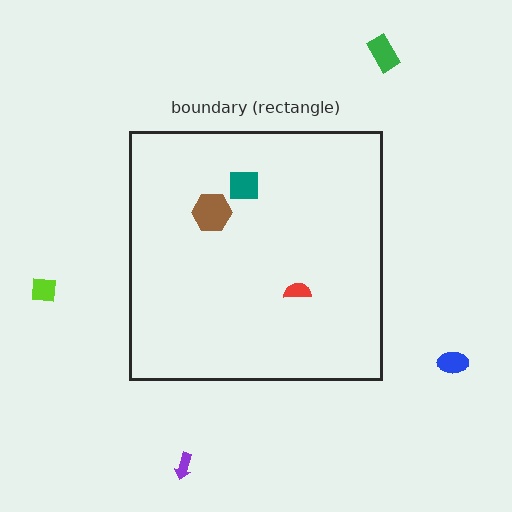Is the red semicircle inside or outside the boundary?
Inside.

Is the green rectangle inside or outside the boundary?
Outside.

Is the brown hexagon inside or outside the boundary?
Inside.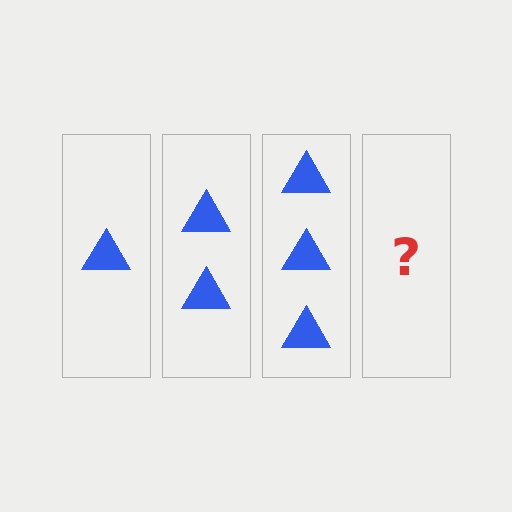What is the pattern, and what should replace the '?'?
The pattern is that each step adds one more triangle. The '?' should be 4 triangles.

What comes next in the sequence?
The next element should be 4 triangles.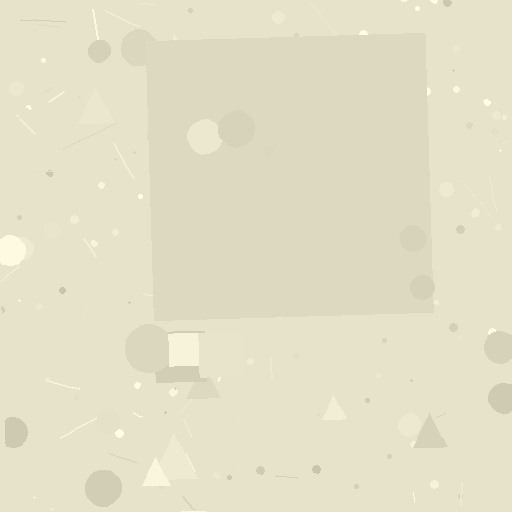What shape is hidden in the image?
A square is hidden in the image.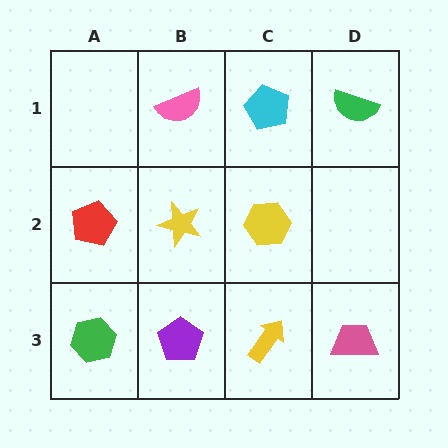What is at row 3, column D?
A pink trapezoid.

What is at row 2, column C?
A yellow hexagon.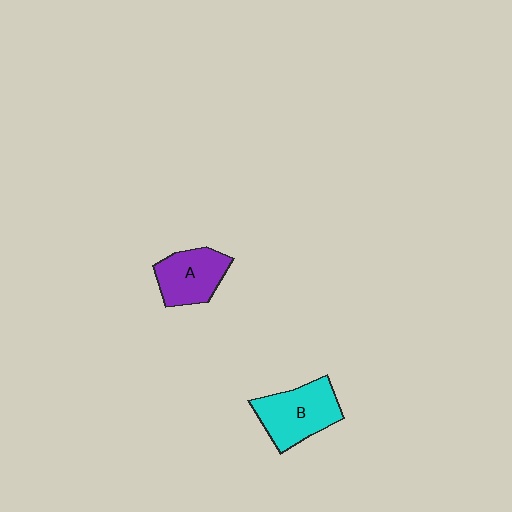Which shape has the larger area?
Shape B (cyan).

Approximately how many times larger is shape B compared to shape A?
Approximately 1.2 times.